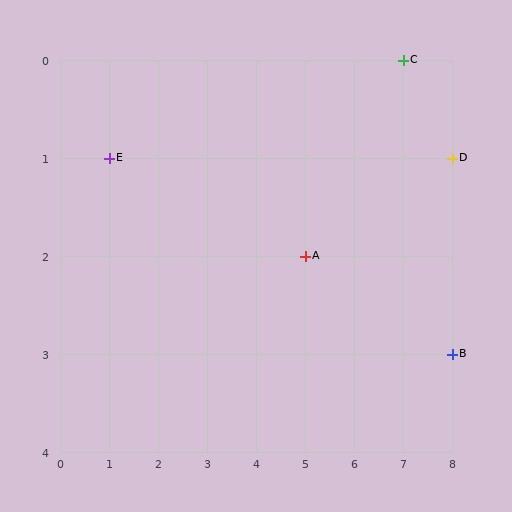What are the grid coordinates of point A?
Point A is at grid coordinates (5, 2).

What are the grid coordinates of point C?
Point C is at grid coordinates (7, 0).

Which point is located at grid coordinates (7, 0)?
Point C is at (7, 0).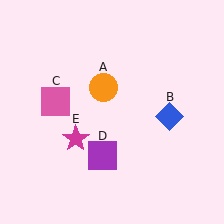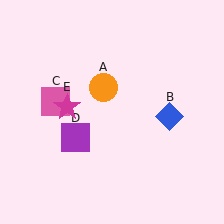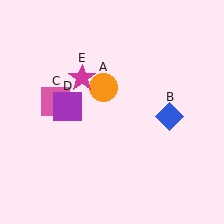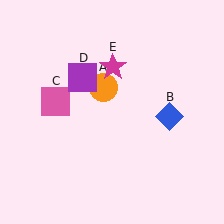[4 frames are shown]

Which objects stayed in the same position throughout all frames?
Orange circle (object A) and blue diamond (object B) and pink square (object C) remained stationary.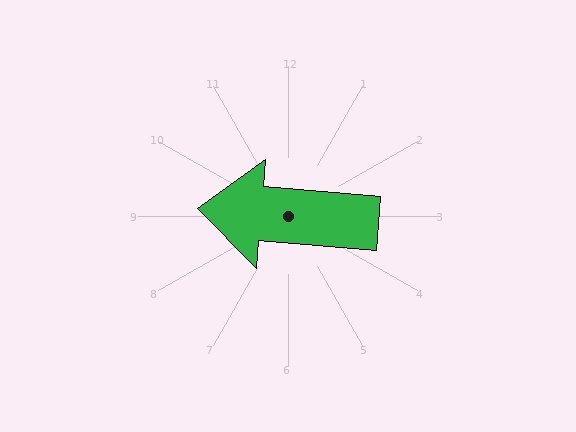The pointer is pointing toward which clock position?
Roughly 9 o'clock.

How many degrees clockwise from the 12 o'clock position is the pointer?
Approximately 275 degrees.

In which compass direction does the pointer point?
West.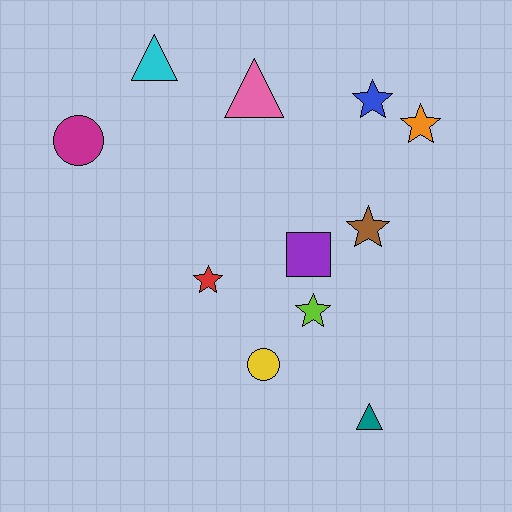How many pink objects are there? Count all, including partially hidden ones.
There is 1 pink object.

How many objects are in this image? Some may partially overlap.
There are 11 objects.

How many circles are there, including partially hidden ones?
There are 2 circles.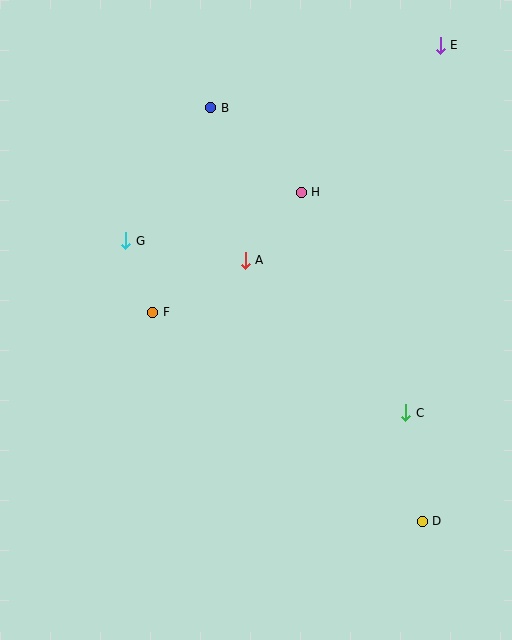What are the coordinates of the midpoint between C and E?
The midpoint between C and E is at (423, 229).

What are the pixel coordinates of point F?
Point F is at (153, 312).